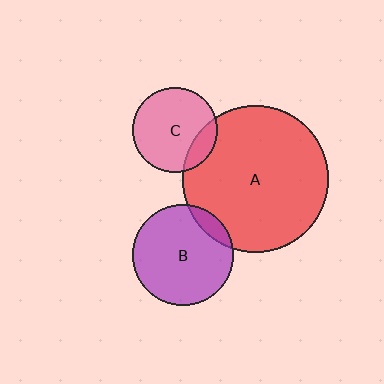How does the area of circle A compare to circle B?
Approximately 2.1 times.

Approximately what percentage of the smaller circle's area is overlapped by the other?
Approximately 15%.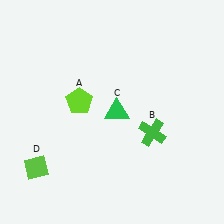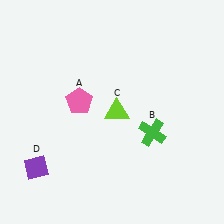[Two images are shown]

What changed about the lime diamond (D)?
In Image 1, D is lime. In Image 2, it changed to purple.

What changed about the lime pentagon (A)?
In Image 1, A is lime. In Image 2, it changed to pink.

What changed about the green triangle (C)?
In Image 1, C is green. In Image 2, it changed to lime.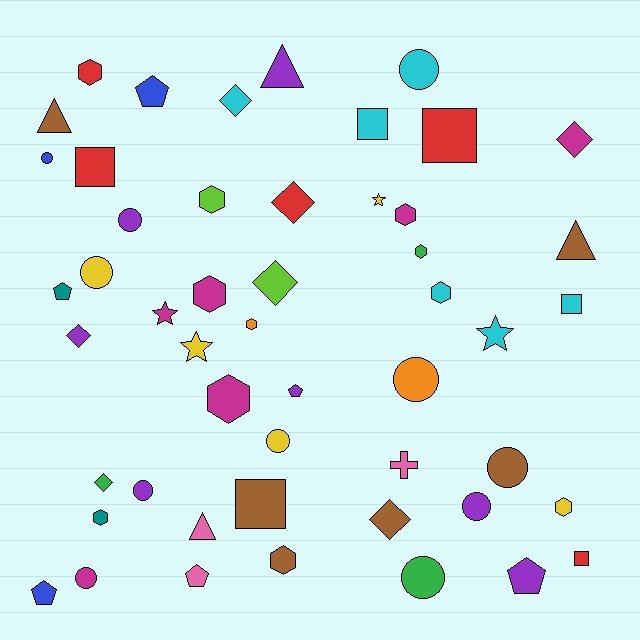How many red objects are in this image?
There are 5 red objects.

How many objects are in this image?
There are 50 objects.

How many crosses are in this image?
There is 1 cross.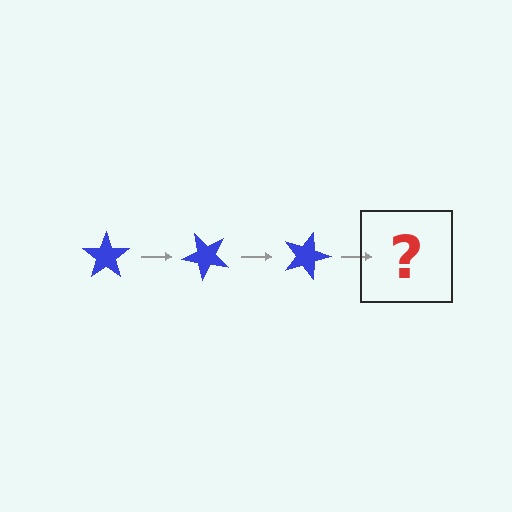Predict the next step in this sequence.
The next step is a blue star rotated 135 degrees.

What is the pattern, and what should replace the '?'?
The pattern is that the star rotates 45 degrees each step. The '?' should be a blue star rotated 135 degrees.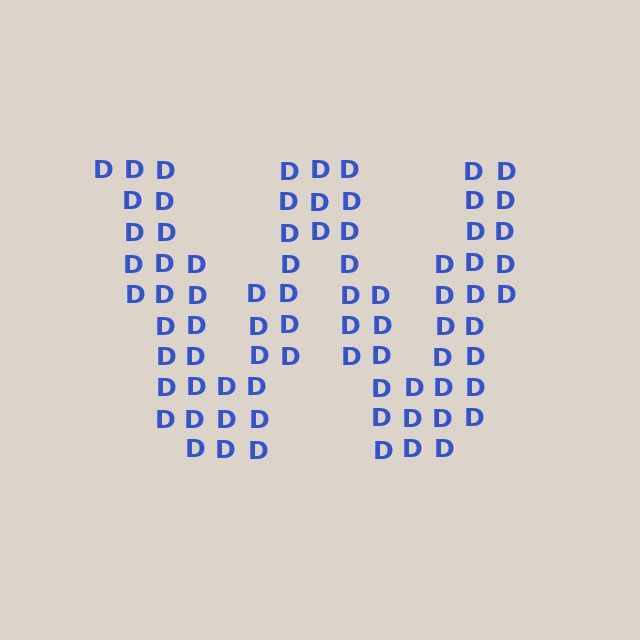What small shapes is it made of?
It is made of small letter D's.